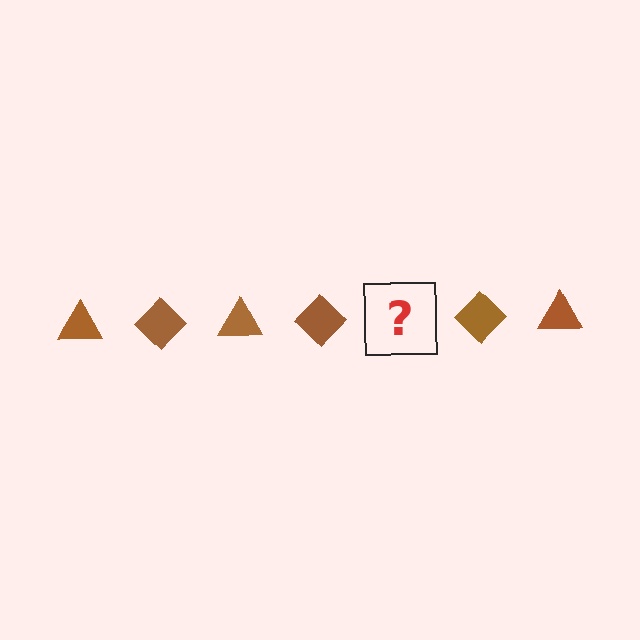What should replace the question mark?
The question mark should be replaced with a brown triangle.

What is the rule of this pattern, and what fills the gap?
The rule is that the pattern cycles through triangle, diamond shapes in brown. The gap should be filled with a brown triangle.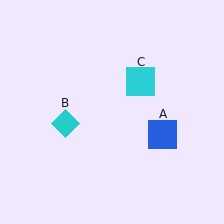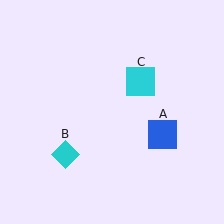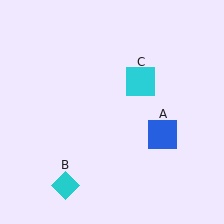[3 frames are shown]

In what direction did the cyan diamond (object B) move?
The cyan diamond (object B) moved down.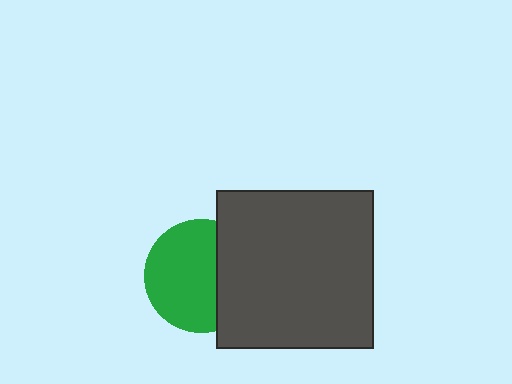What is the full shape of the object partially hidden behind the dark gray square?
The partially hidden object is a green circle.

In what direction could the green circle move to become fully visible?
The green circle could move left. That would shift it out from behind the dark gray square entirely.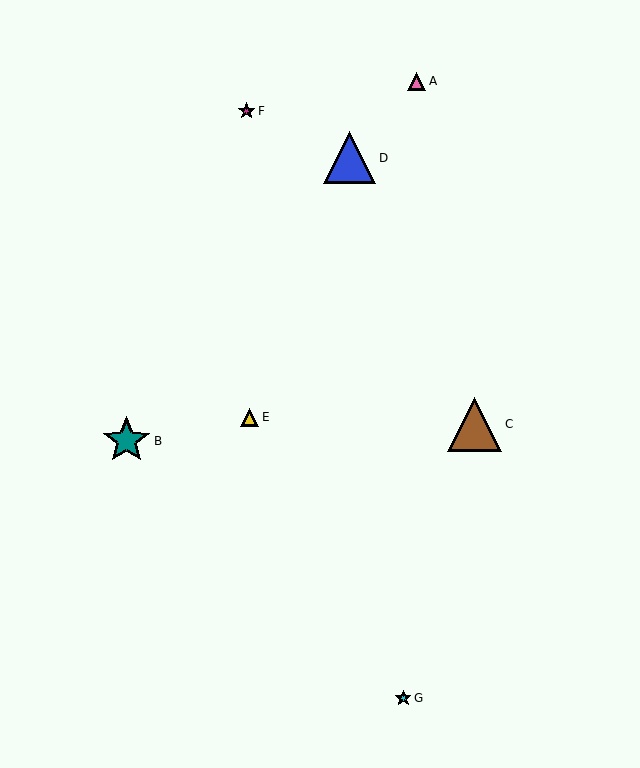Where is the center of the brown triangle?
The center of the brown triangle is at (475, 424).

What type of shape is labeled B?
Shape B is a teal star.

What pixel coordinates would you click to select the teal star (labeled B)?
Click at (127, 441) to select the teal star B.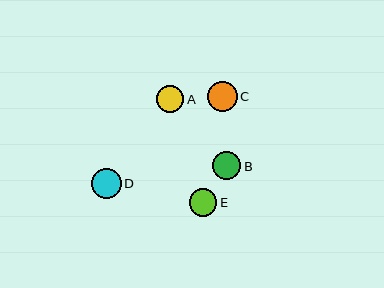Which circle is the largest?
Circle C is the largest with a size of approximately 30 pixels.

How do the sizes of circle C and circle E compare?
Circle C and circle E are approximately the same size.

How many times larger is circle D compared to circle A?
Circle D is approximately 1.1 times the size of circle A.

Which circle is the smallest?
Circle A is the smallest with a size of approximately 27 pixels.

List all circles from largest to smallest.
From largest to smallest: C, D, B, E, A.